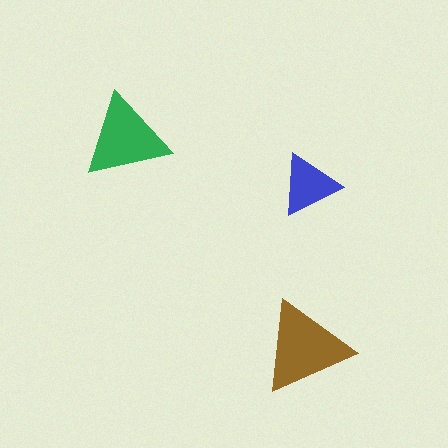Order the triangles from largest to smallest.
the brown one, the green one, the blue one.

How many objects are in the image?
There are 3 objects in the image.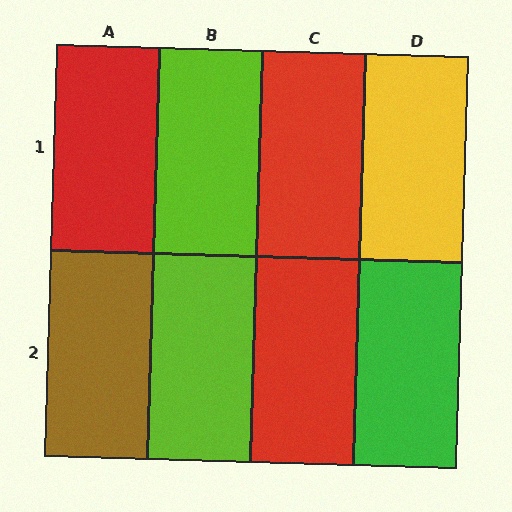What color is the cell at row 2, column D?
Green.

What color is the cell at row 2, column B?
Lime.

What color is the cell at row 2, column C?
Red.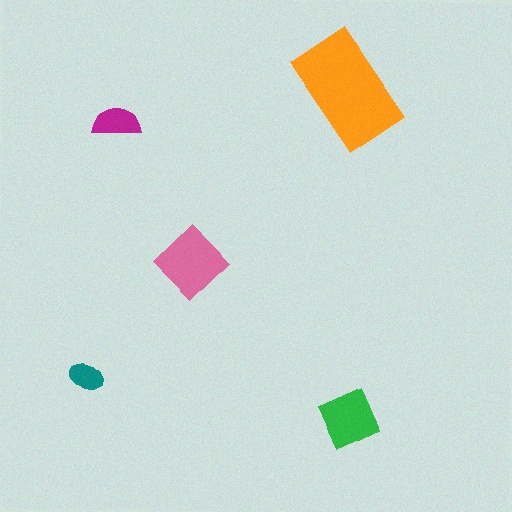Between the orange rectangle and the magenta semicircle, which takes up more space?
The orange rectangle.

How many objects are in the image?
There are 5 objects in the image.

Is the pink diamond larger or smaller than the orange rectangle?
Smaller.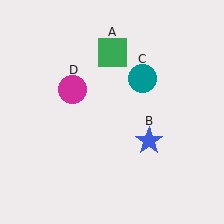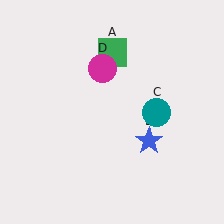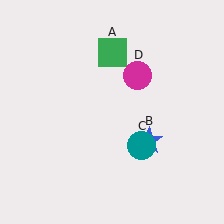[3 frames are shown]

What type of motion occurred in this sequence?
The teal circle (object C), magenta circle (object D) rotated clockwise around the center of the scene.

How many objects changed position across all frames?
2 objects changed position: teal circle (object C), magenta circle (object D).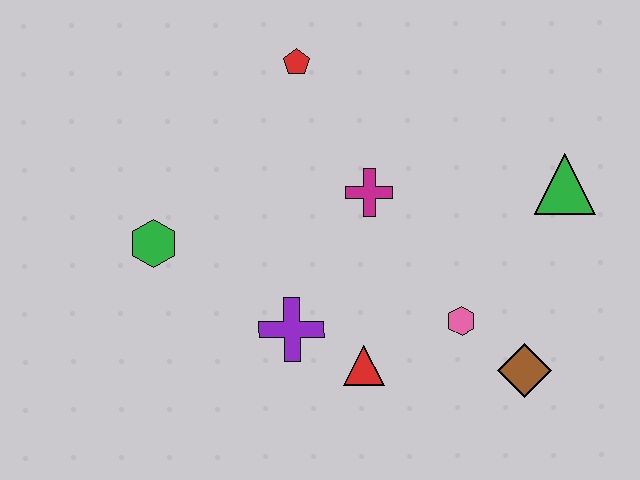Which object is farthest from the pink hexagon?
The green hexagon is farthest from the pink hexagon.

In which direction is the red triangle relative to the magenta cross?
The red triangle is below the magenta cross.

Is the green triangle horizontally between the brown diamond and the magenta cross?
No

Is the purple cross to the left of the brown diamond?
Yes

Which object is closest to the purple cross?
The red triangle is closest to the purple cross.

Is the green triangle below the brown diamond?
No